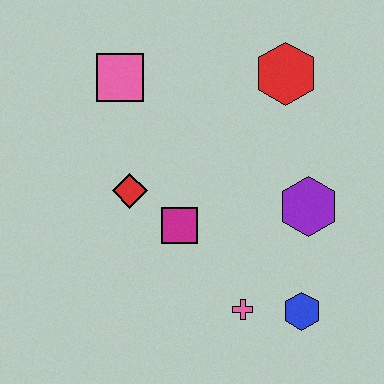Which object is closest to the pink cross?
The blue hexagon is closest to the pink cross.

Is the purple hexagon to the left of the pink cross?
No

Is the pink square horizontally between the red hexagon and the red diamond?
No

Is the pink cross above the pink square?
No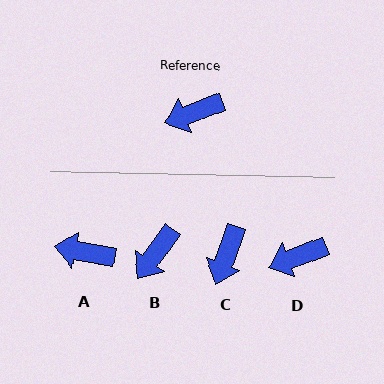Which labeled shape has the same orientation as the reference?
D.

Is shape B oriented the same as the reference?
No, it is off by about 34 degrees.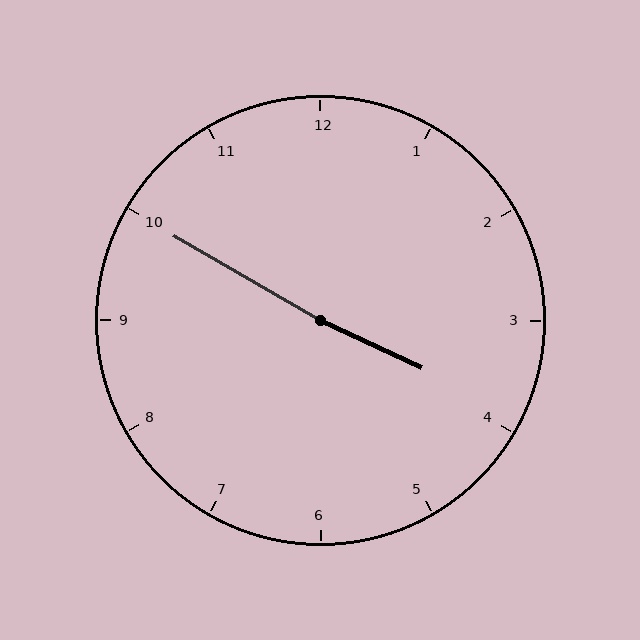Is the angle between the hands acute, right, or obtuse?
It is obtuse.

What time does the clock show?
3:50.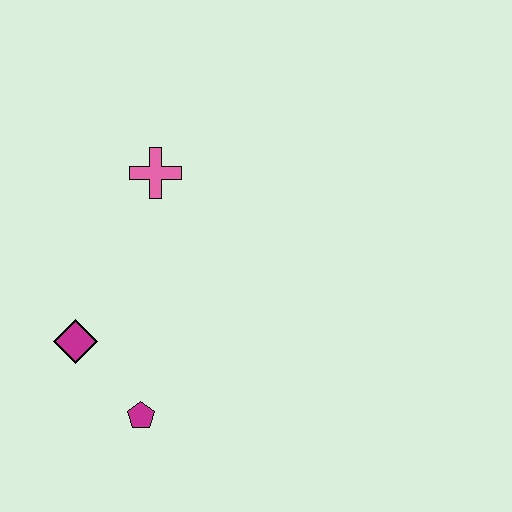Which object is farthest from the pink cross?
The magenta pentagon is farthest from the pink cross.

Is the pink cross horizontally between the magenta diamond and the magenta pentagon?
No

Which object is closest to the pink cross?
The magenta diamond is closest to the pink cross.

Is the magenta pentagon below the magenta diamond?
Yes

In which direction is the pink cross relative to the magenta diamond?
The pink cross is above the magenta diamond.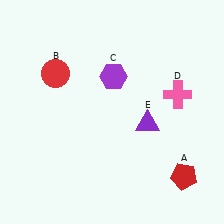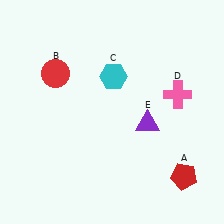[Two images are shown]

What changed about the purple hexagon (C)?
In Image 1, C is purple. In Image 2, it changed to cyan.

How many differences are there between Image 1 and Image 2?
There is 1 difference between the two images.